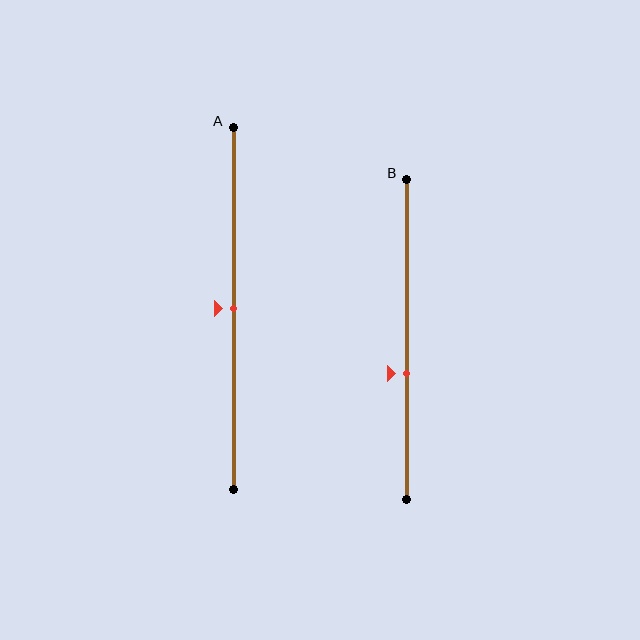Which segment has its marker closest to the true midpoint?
Segment A has its marker closest to the true midpoint.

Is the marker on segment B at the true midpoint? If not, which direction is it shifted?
No, the marker on segment B is shifted downward by about 10% of the segment length.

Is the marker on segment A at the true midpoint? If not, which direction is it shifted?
Yes, the marker on segment A is at the true midpoint.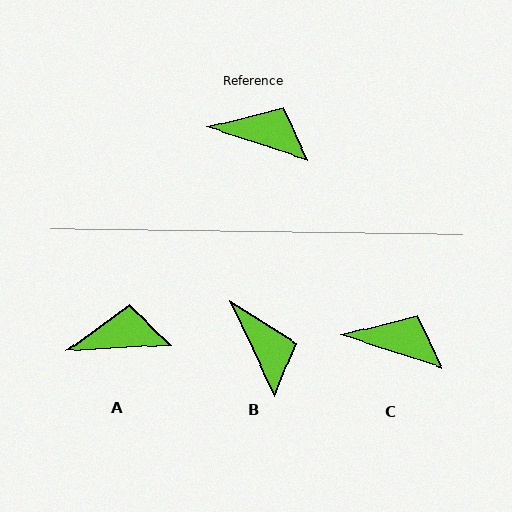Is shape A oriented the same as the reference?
No, it is off by about 21 degrees.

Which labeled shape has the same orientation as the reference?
C.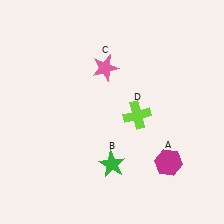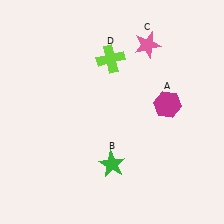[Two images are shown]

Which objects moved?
The objects that moved are: the magenta hexagon (A), the pink star (C), the lime cross (D).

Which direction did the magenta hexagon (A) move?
The magenta hexagon (A) moved up.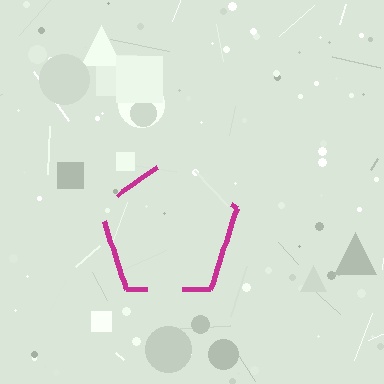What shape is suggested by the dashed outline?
The dashed outline suggests a pentagon.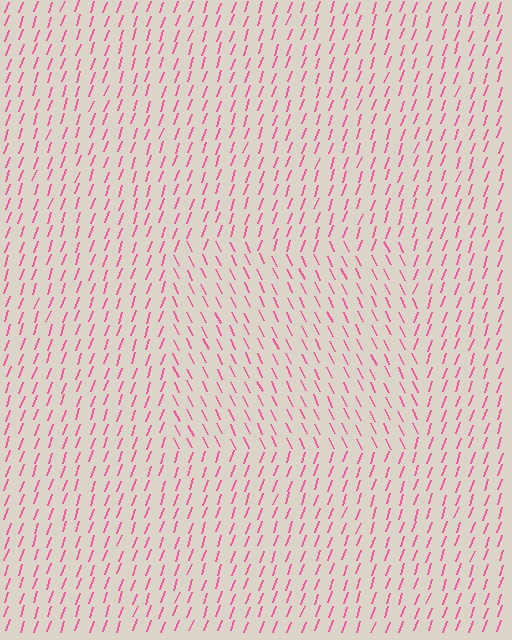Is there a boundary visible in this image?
Yes, there is a texture boundary formed by a change in line orientation.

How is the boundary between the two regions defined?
The boundary is defined purely by a change in line orientation (approximately 45 degrees difference). All lines are the same color and thickness.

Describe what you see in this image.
The image is filled with small pink line segments. A rectangle region in the image has lines oriented differently from the surrounding lines, creating a visible texture boundary.